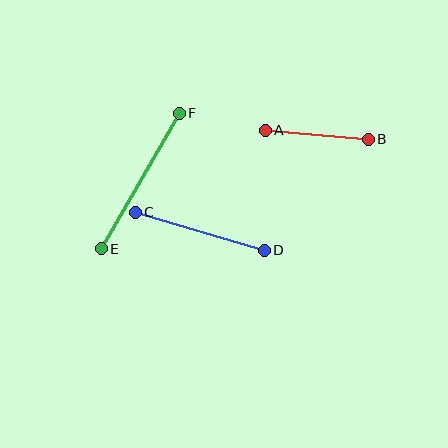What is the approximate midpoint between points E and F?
The midpoint is at approximately (140, 181) pixels.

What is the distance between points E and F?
The distance is approximately 156 pixels.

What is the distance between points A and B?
The distance is approximately 103 pixels.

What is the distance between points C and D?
The distance is approximately 134 pixels.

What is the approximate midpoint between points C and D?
The midpoint is at approximately (200, 231) pixels.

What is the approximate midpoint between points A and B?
The midpoint is at approximately (317, 135) pixels.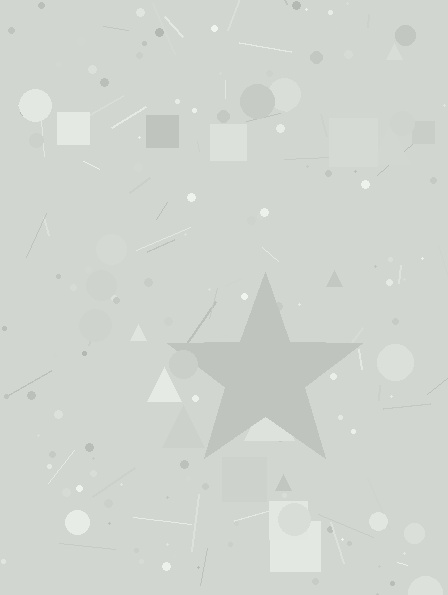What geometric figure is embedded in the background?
A star is embedded in the background.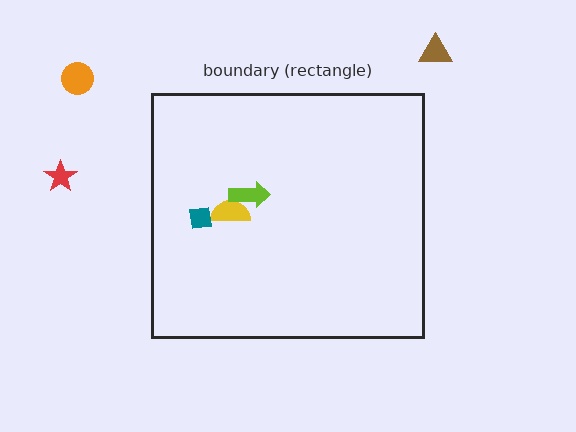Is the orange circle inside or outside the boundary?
Outside.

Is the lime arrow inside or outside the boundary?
Inside.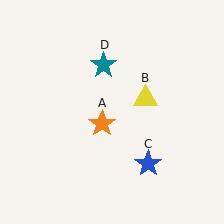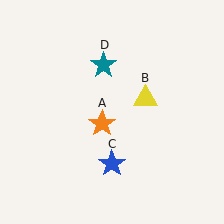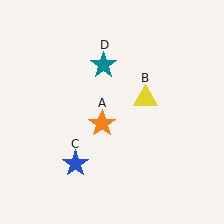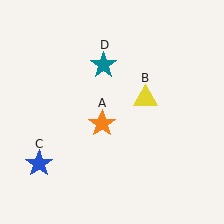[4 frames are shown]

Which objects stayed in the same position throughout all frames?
Orange star (object A) and yellow triangle (object B) and teal star (object D) remained stationary.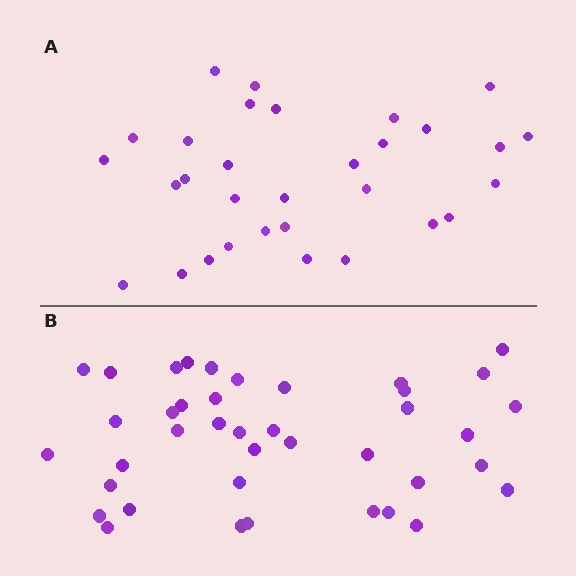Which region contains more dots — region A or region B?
Region B (the bottom region) has more dots.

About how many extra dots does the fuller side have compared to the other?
Region B has roughly 8 or so more dots than region A.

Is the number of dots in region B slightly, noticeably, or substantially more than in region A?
Region B has noticeably more, but not dramatically so. The ratio is roughly 1.3 to 1.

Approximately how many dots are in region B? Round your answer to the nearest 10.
About 40 dots.